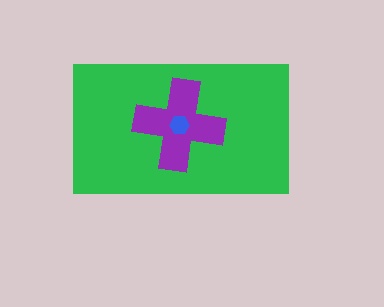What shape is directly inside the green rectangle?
The purple cross.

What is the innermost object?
The blue hexagon.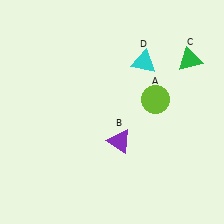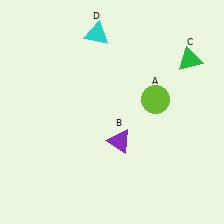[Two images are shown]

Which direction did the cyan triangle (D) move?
The cyan triangle (D) moved left.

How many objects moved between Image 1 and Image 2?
1 object moved between the two images.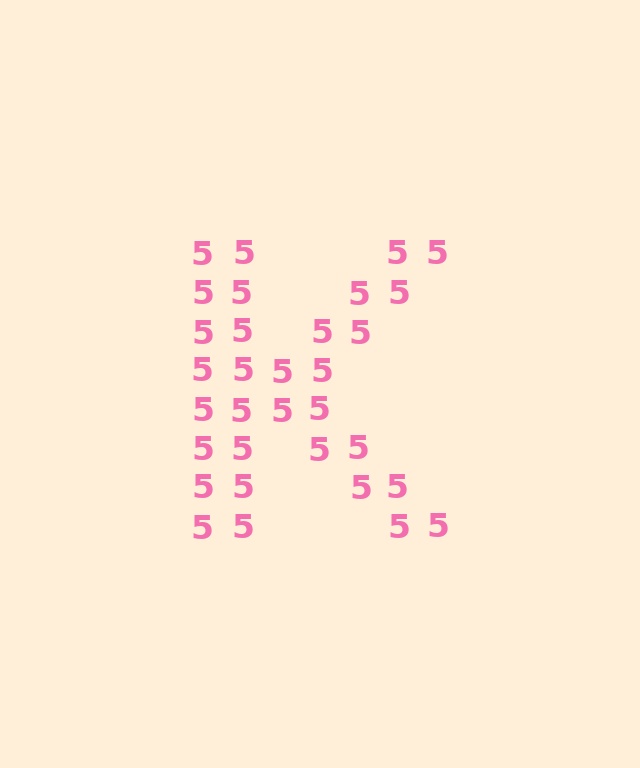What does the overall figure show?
The overall figure shows the letter K.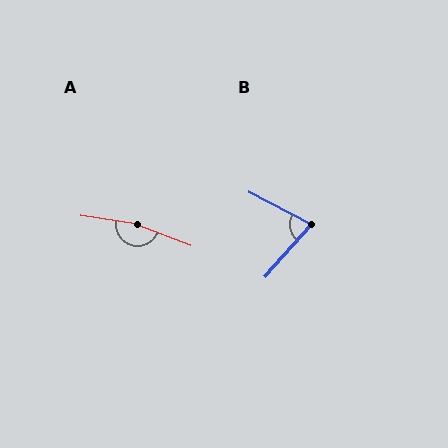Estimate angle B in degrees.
Approximately 76 degrees.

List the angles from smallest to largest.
B (76°), A (168°).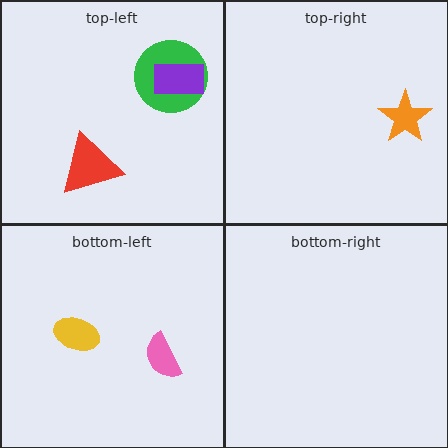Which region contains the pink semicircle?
The bottom-left region.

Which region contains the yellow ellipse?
The bottom-left region.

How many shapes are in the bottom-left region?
2.